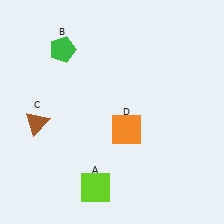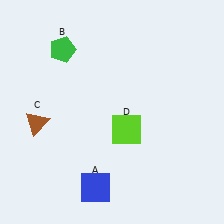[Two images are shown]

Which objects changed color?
A changed from lime to blue. D changed from orange to lime.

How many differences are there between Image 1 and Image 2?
There are 2 differences between the two images.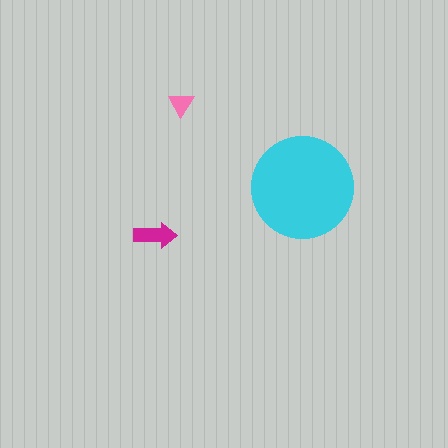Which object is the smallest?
The pink triangle.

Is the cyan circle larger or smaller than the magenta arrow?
Larger.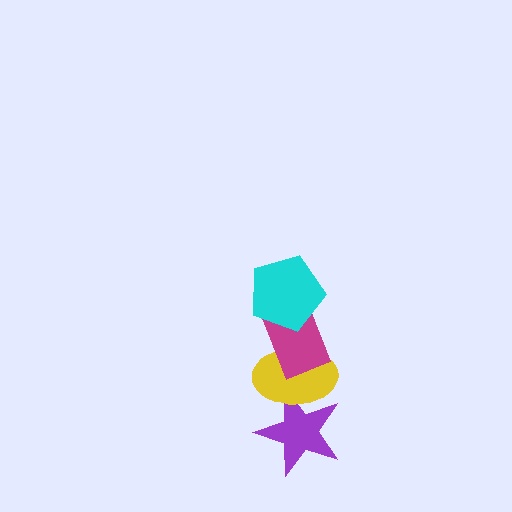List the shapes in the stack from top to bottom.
From top to bottom: the cyan pentagon, the magenta rectangle, the yellow ellipse, the purple star.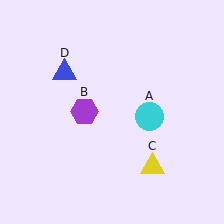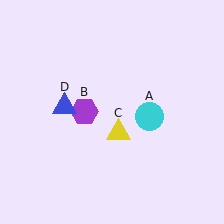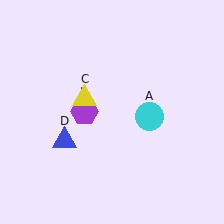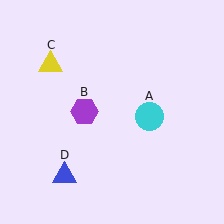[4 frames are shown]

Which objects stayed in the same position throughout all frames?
Cyan circle (object A) and purple hexagon (object B) remained stationary.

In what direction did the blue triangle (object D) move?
The blue triangle (object D) moved down.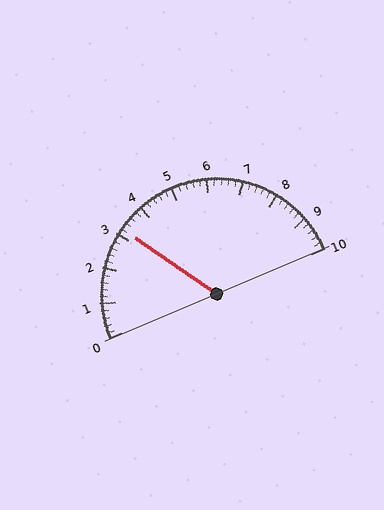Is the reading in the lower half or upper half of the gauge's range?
The reading is in the lower half of the range (0 to 10).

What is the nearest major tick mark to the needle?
The nearest major tick mark is 3.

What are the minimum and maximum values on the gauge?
The gauge ranges from 0 to 10.